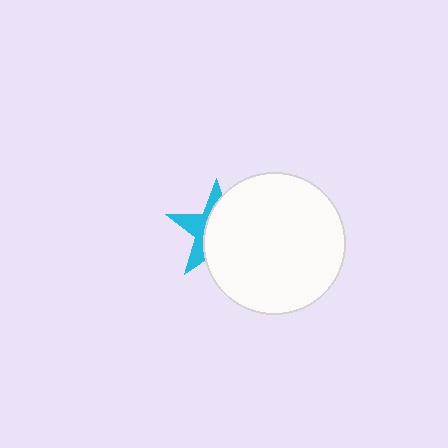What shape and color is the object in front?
The object in front is a white circle.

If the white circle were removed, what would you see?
You would see the complete cyan star.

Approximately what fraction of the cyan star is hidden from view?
Roughly 63% of the cyan star is hidden behind the white circle.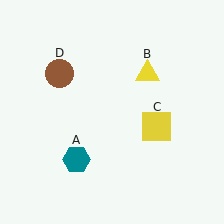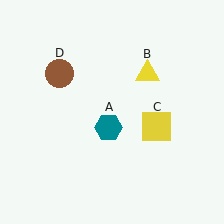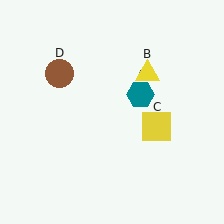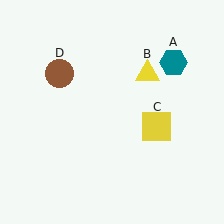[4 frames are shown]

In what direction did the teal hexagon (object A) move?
The teal hexagon (object A) moved up and to the right.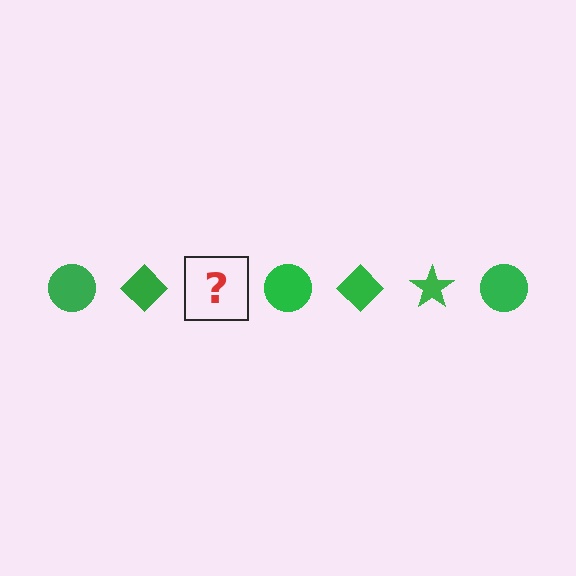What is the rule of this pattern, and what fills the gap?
The rule is that the pattern cycles through circle, diamond, star shapes in green. The gap should be filled with a green star.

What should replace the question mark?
The question mark should be replaced with a green star.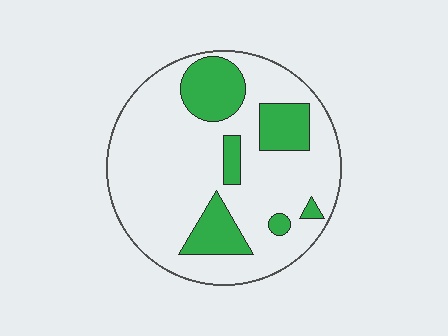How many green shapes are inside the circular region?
6.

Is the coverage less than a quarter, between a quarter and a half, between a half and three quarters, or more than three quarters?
Less than a quarter.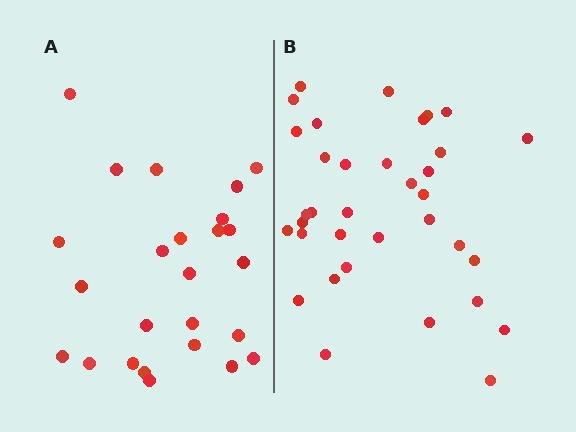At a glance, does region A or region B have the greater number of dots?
Region B (the right region) has more dots.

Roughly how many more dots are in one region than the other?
Region B has roughly 10 or so more dots than region A.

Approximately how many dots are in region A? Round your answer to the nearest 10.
About 20 dots. (The exact count is 25, which rounds to 20.)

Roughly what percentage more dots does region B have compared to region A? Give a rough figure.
About 40% more.